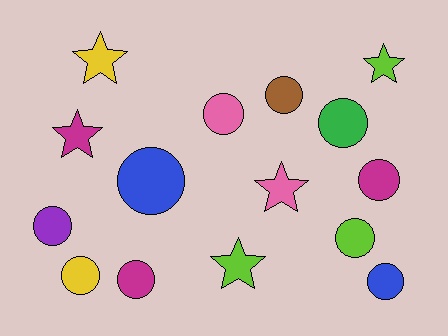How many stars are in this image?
There are 5 stars.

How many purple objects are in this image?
There is 1 purple object.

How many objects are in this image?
There are 15 objects.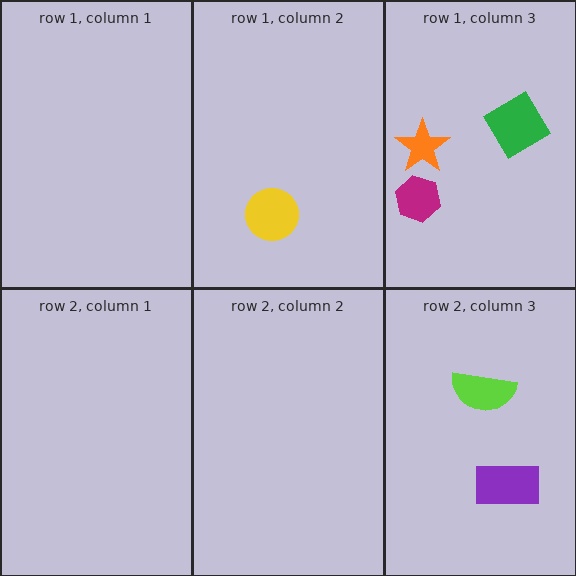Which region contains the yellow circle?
The row 1, column 2 region.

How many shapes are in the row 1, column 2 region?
1.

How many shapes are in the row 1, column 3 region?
3.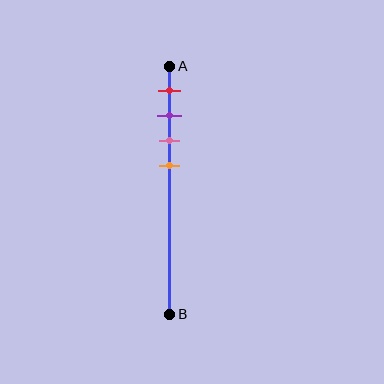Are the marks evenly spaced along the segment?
Yes, the marks are approximately evenly spaced.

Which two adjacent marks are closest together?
The purple and pink marks are the closest adjacent pair.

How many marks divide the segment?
There are 4 marks dividing the segment.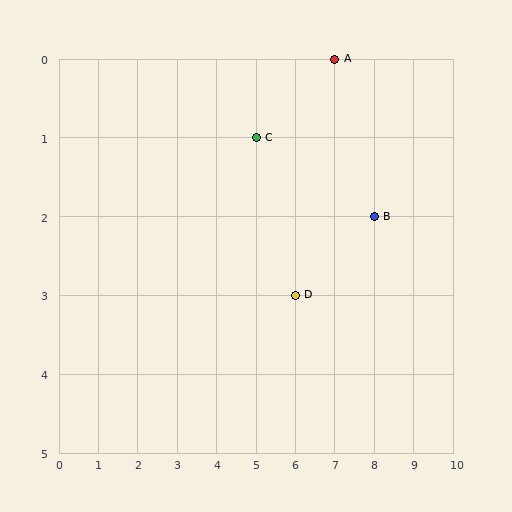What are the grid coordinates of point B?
Point B is at grid coordinates (8, 2).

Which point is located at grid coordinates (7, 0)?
Point A is at (7, 0).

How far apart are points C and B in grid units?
Points C and B are 3 columns and 1 row apart (about 3.2 grid units diagonally).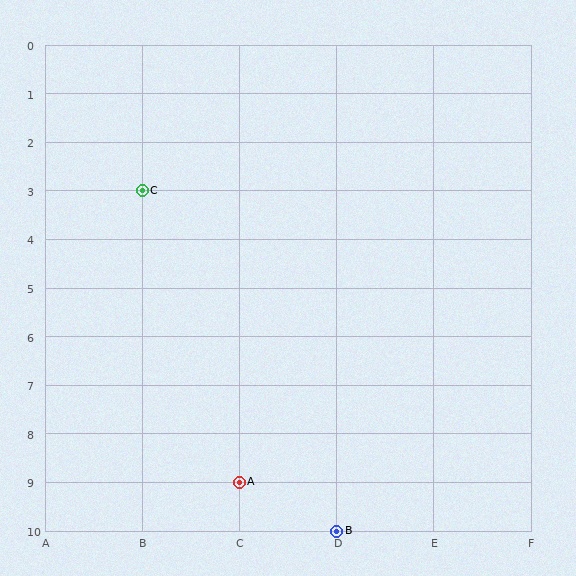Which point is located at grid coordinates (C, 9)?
Point A is at (C, 9).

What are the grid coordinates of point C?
Point C is at grid coordinates (B, 3).